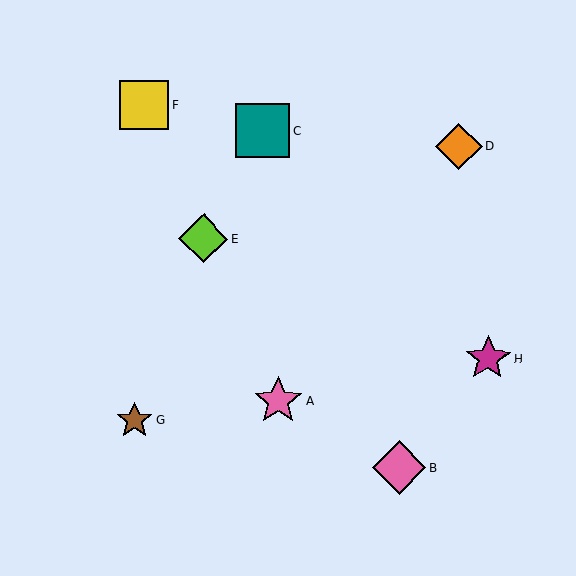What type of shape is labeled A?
Shape A is a pink star.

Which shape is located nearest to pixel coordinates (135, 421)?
The brown star (labeled G) at (135, 420) is nearest to that location.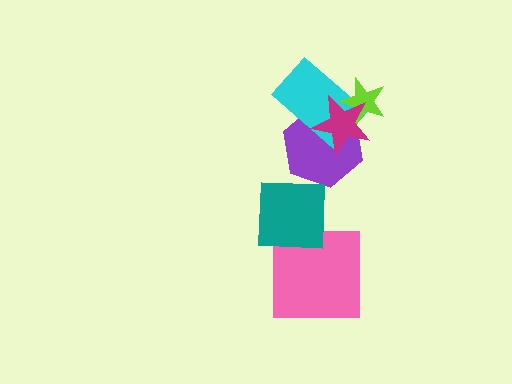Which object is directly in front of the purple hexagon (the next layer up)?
The cyan rectangle is directly in front of the purple hexagon.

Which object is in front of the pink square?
The teal square is in front of the pink square.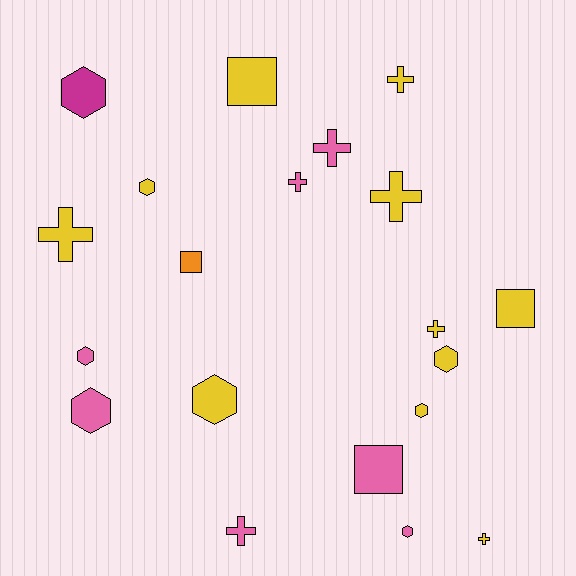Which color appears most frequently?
Yellow, with 11 objects.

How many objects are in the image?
There are 20 objects.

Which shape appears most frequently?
Cross, with 8 objects.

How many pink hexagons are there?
There are 3 pink hexagons.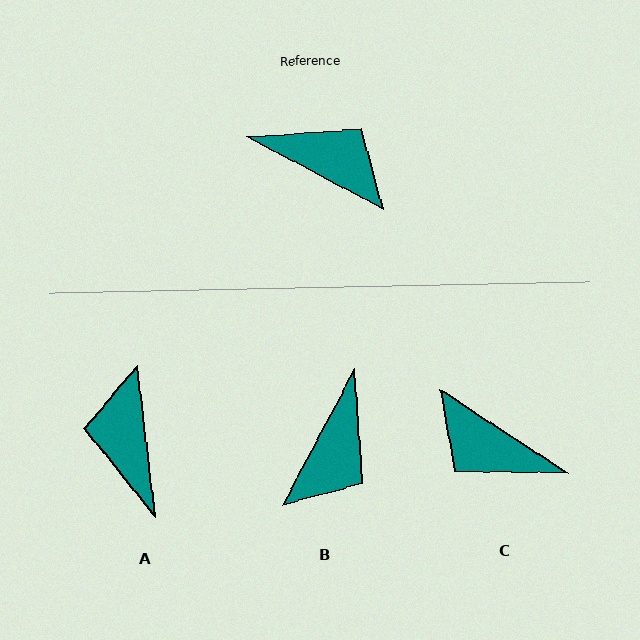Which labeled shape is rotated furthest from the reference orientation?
C, about 175 degrees away.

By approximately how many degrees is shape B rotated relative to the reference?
Approximately 90 degrees clockwise.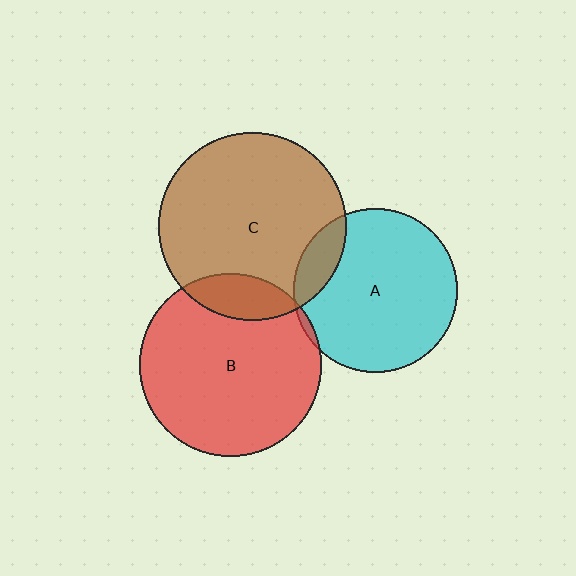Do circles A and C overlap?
Yes.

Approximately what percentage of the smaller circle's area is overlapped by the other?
Approximately 15%.